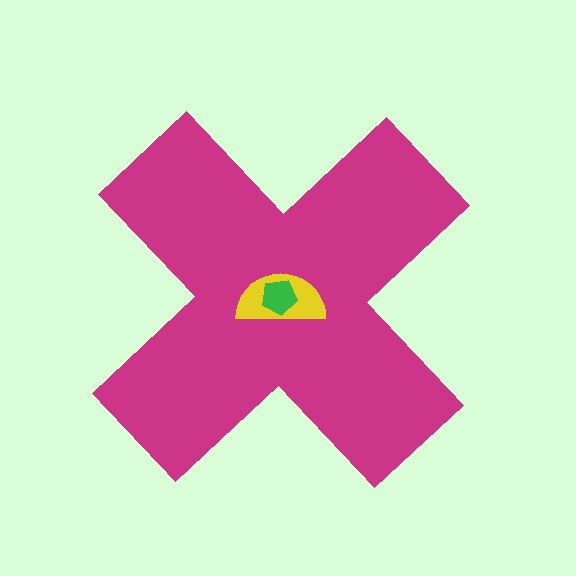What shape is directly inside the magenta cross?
The yellow semicircle.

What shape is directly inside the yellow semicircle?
The green pentagon.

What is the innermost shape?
The green pentagon.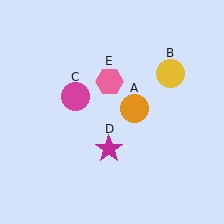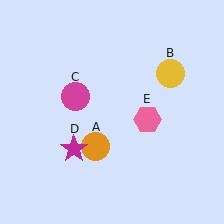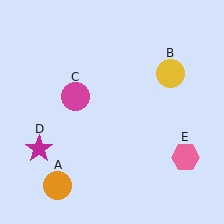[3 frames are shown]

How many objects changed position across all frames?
3 objects changed position: orange circle (object A), magenta star (object D), pink hexagon (object E).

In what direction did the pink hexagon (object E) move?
The pink hexagon (object E) moved down and to the right.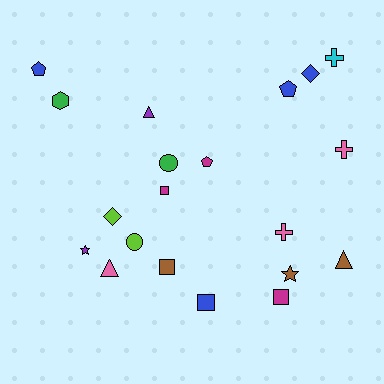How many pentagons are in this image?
There are 3 pentagons.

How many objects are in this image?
There are 20 objects.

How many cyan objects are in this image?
There is 1 cyan object.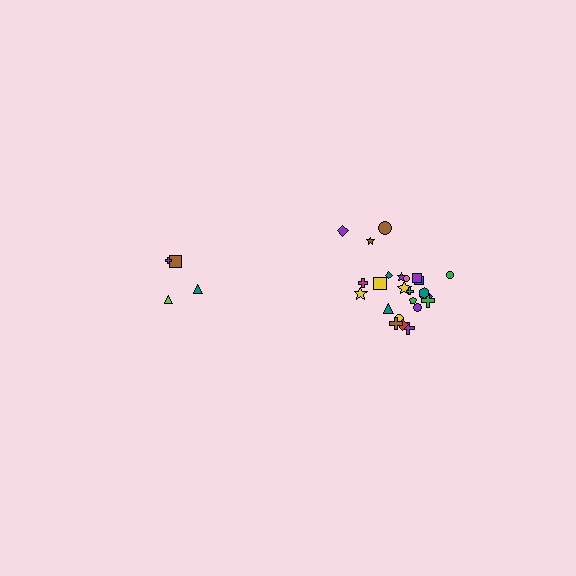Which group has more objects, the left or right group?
The right group.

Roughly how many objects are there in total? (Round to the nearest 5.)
Roughly 30 objects in total.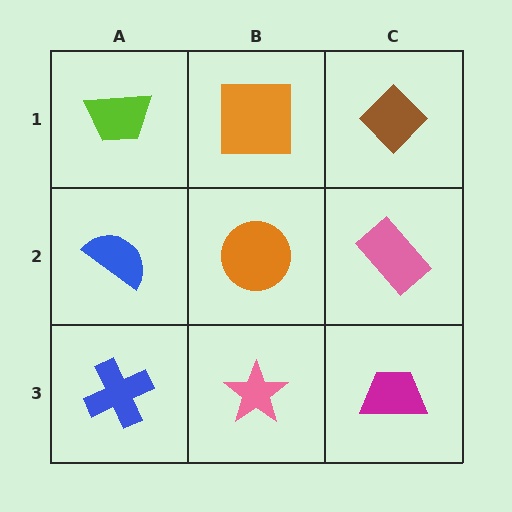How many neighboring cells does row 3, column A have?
2.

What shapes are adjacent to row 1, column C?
A pink rectangle (row 2, column C), an orange square (row 1, column B).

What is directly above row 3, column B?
An orange circle.